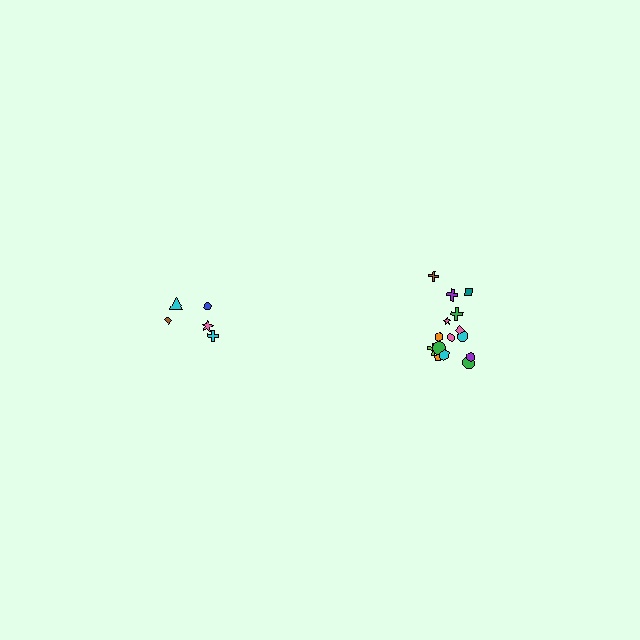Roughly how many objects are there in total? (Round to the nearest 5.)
Roughly 20 objects in total.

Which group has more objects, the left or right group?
The right group.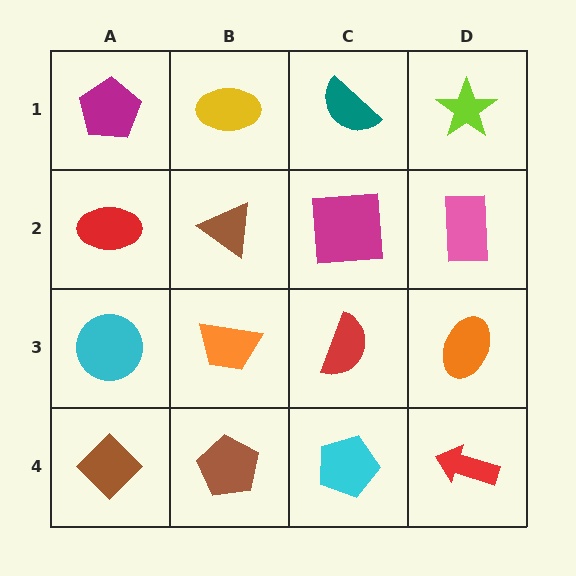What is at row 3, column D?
An orange ellipse.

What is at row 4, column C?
A cyan pentagon.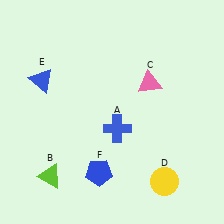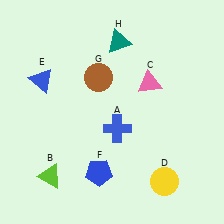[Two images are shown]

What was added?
A brown circle (G), a teal triangle (H) were added in Image 2.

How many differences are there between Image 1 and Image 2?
There are 2 differences between the two images.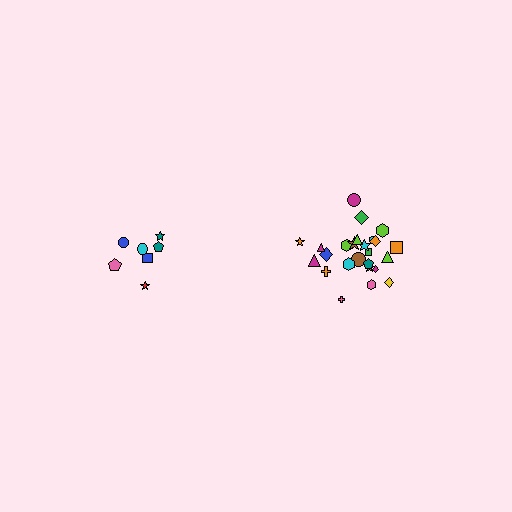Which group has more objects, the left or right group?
The right group.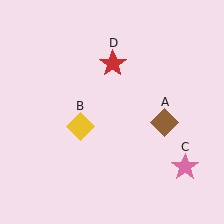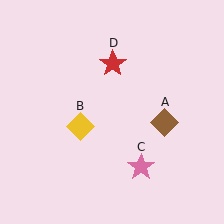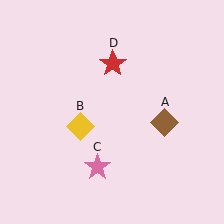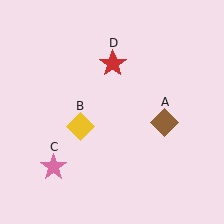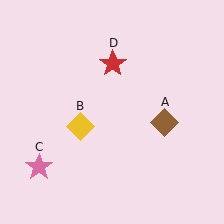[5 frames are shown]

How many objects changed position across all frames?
1 object changed position: pink star (object C).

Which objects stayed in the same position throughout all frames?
Brown diamond (object A) and yellow diamond (object B) and red star (object D) remained stationary.